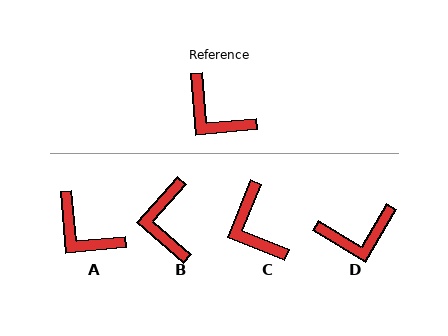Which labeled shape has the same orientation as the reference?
A.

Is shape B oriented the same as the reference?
No, it is off by about 46 degrees.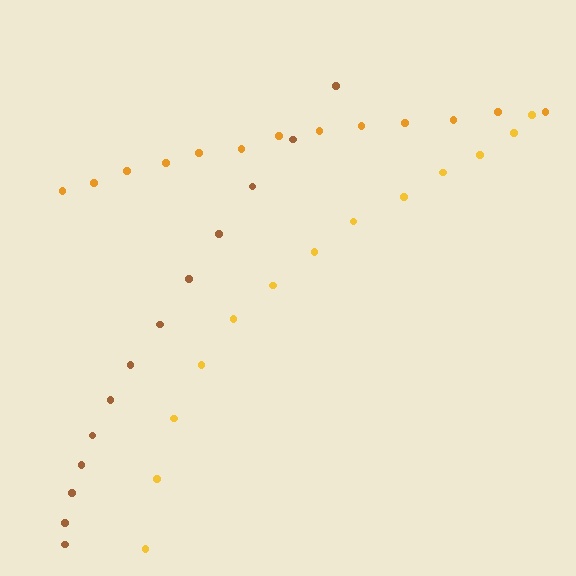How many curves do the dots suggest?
There are 3 distinct paths.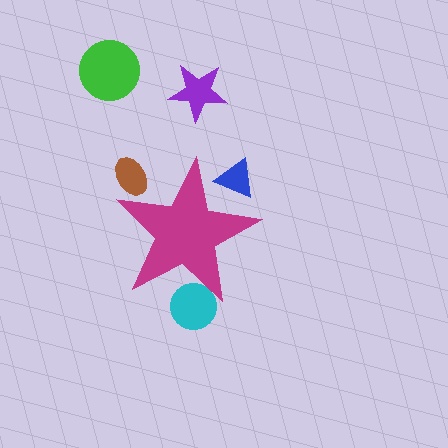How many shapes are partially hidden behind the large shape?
3 shapes are partially hidden.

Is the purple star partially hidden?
No, the purple star is fully visible.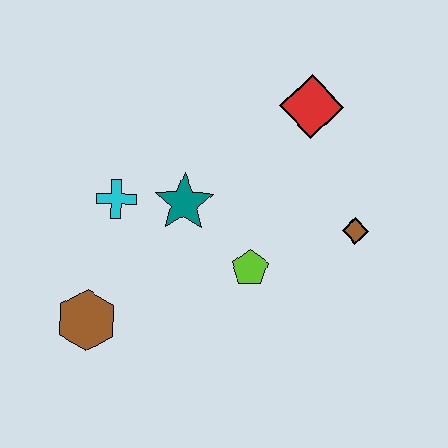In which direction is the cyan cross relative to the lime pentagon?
The cyan cross is to the left of the lime pentagon.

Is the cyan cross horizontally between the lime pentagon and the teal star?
No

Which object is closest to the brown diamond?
The lime pentagon is closest to the brown diamond.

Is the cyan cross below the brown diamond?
No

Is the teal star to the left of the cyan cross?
No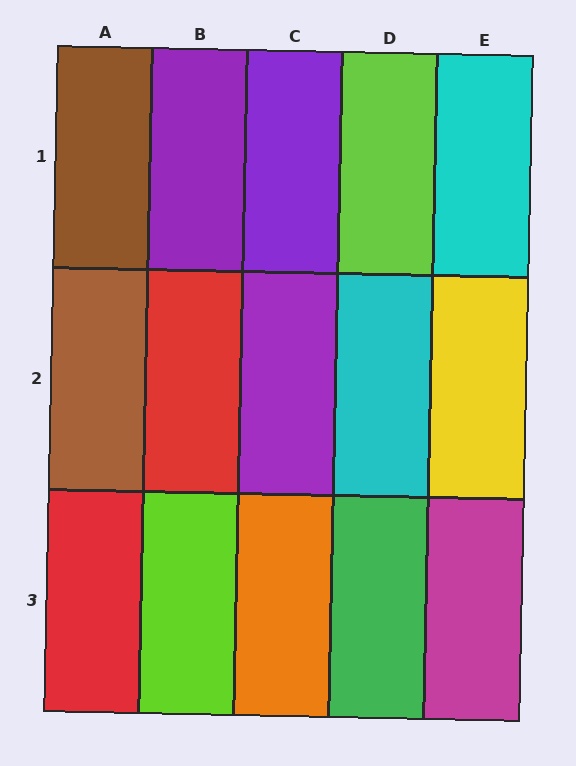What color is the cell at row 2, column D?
Cyan.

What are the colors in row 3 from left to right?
Red, lime, orange, green, magenta.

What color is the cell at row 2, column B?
Red.